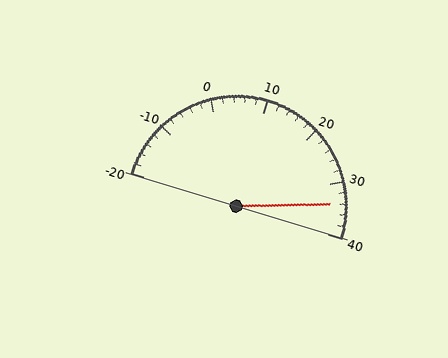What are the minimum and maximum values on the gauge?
The gauge ranges from -20 to 40.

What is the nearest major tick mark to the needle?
The nearest major tick mark is 30.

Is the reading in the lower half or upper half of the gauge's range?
The reading is in the upper half of the range (-20 to 40).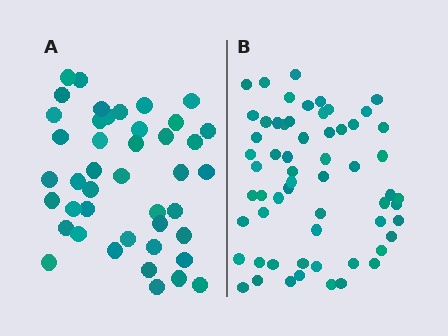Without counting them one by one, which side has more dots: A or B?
Region B (the right region) has more dots.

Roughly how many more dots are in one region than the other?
Region B has approximately 15 more dots than region A.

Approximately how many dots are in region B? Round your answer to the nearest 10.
About 60 dots.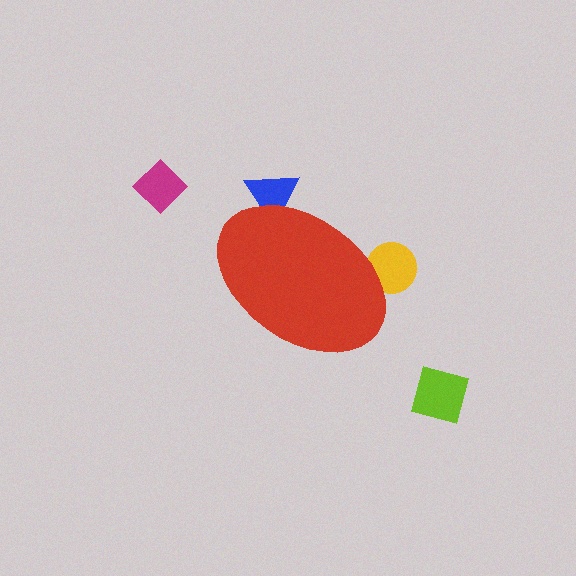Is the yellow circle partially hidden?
Yes, the yellow circle is partially hidden behind the red ellipse.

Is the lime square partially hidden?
No, the lime square is fully visible.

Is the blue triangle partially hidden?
Yes, the blue triangle is partially hidden behind the red ellipse.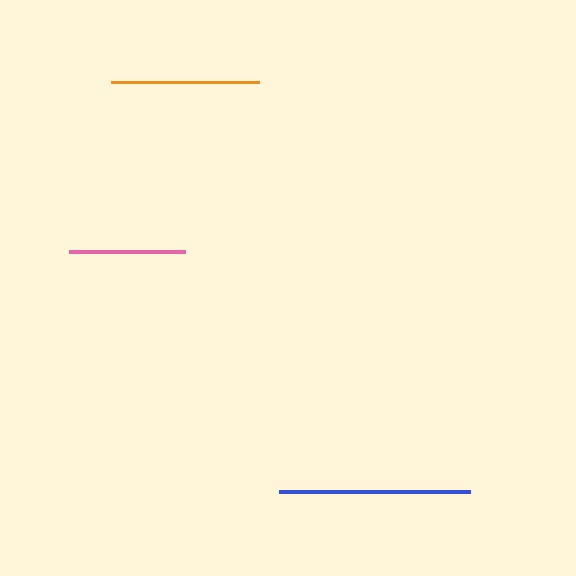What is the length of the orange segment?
The orange segment is approximately 147 pixels long.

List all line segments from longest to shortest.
From longest to shortest: blue, orange, pink.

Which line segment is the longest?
The blue line is the longest at approximately 191 pixels.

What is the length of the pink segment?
The pink segment is approximately 116 pixels long.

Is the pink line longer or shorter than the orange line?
The orange line is longer than the pink line.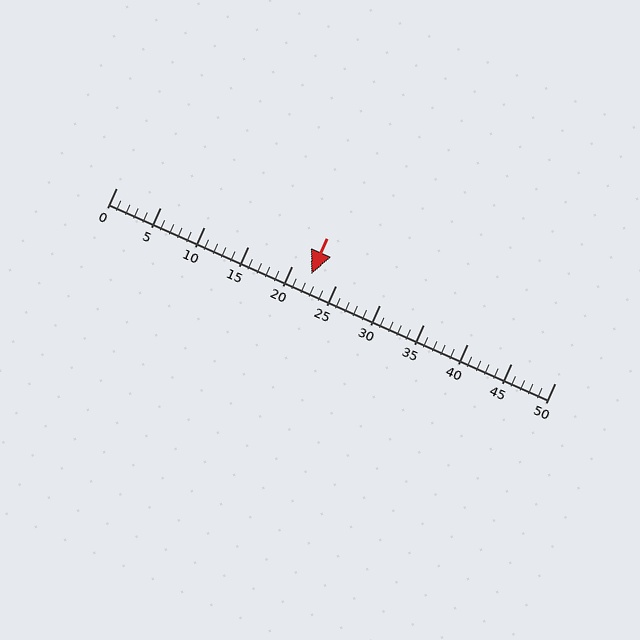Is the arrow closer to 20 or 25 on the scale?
The arrow is closer to 20.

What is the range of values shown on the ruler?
The ruler shows values from 0 to 50.